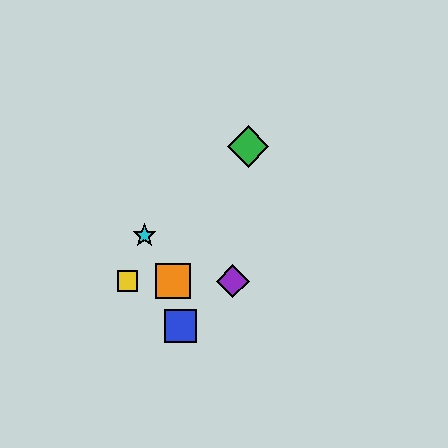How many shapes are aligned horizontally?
4 shapes (the red square, the yellow square, the purple diamond, the orange square) are aligned horizontally.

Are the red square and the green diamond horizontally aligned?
No, the red square is at y≈281 and the green diamond is at y≈147.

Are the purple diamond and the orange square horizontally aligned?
Yes, both are at y≈281.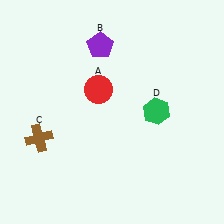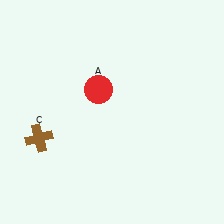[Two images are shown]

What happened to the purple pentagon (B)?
The purple pentagon (B) was removed in Image 2. It was in the top-left area of Image 1.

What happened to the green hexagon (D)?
The green hexagon (D) was removed in Image 2. It was in the top-right area of Image 1.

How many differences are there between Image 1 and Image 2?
There are 2 differences between the two images.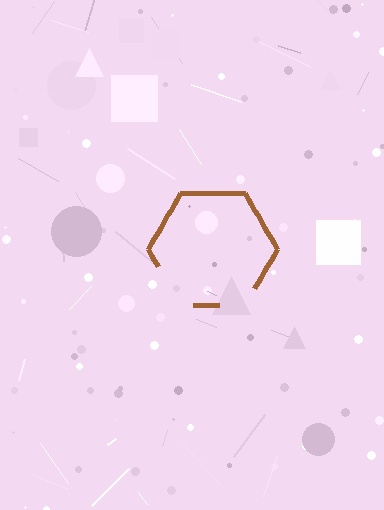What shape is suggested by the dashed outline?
The dashed outline suggests a hexagon.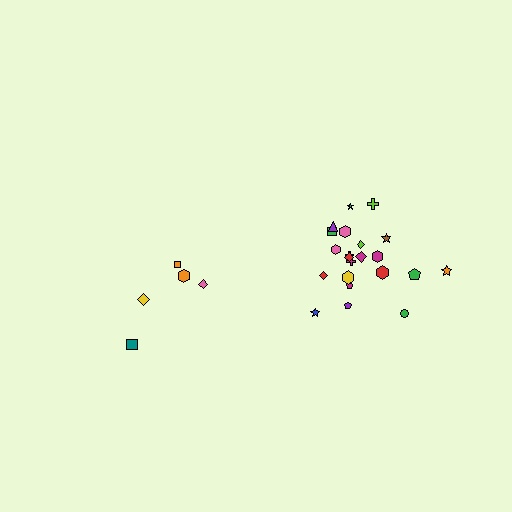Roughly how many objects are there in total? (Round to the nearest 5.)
Roughly 25 objects in total.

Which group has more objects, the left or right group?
The right group.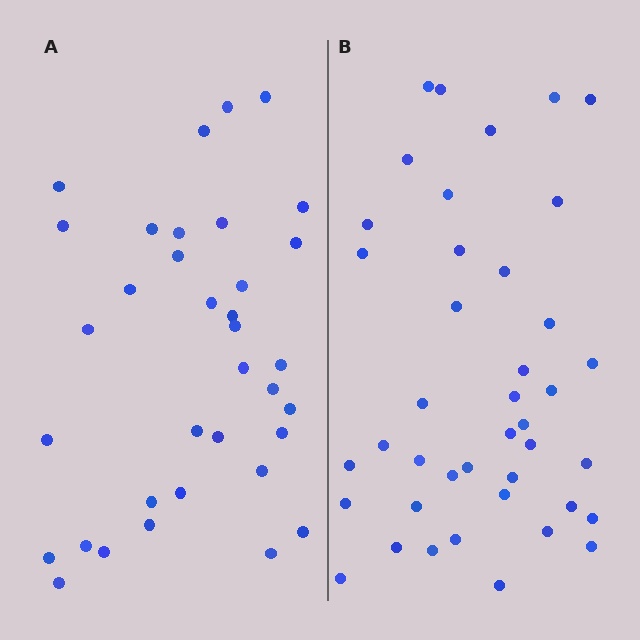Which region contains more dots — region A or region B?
Region B (the right region) has more dots.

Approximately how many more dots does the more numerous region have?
Region B has about 6 more dots than region A.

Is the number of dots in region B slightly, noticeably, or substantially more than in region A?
Region B has only slightly more — the two regions are fairly close. The ratio is roughly 1.2 to 1.